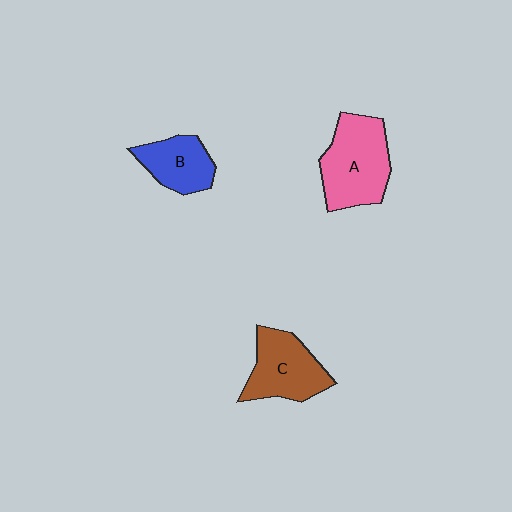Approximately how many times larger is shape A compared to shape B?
Approximately 1.6 times.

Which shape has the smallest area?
Shape B (blue).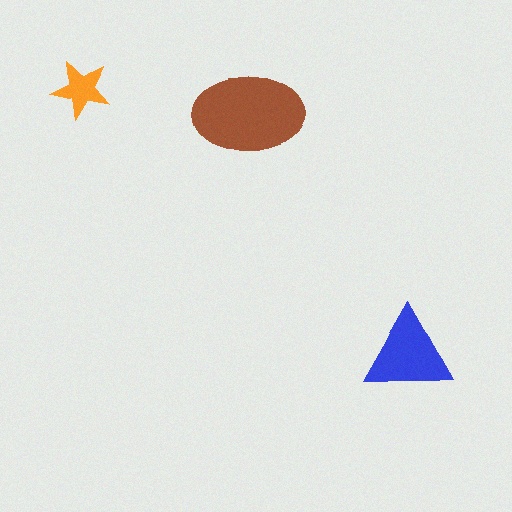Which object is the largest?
The brown ellipse.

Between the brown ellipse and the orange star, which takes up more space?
The brown ellipse.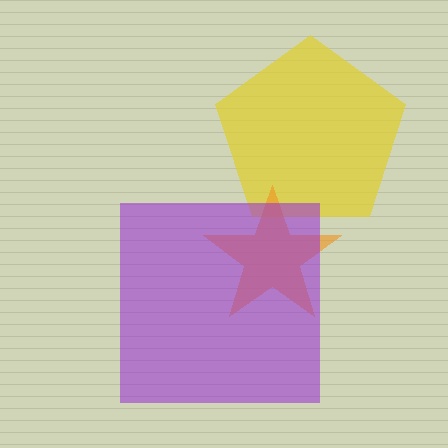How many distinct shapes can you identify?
There are 3 distinct shapes: a yellow pentagon, an orange star, a purple square.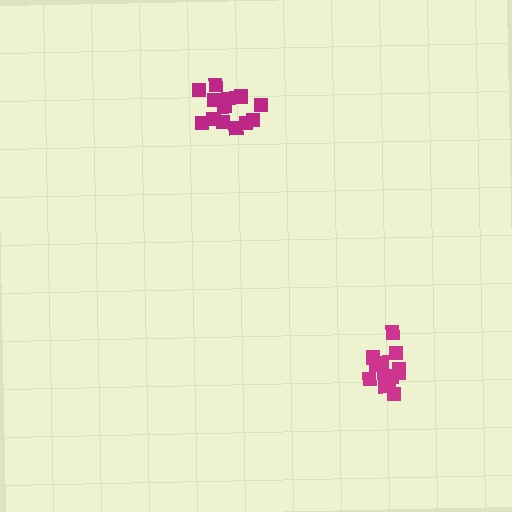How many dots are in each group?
Group 1: 13 dots, Group 2: 13 dots (26 total).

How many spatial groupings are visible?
There are 2 spatial groupings.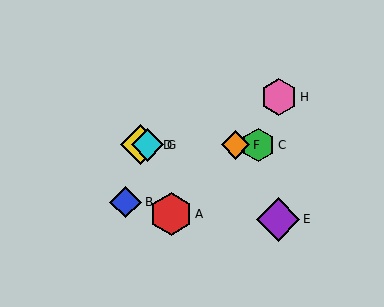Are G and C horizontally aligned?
Yes, both are at y≈145.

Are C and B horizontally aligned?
No, C is at y≈145 and B is at y≈202.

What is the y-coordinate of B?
Object B is at y≈202.